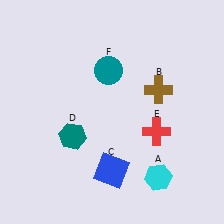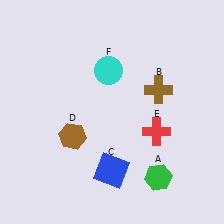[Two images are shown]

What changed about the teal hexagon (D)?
In Image 1, D is teal. In Image 2, it changed to brown.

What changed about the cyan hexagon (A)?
In Image 1, A is cyan. In Image 2, it changed to green.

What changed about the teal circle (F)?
In Image 1, F is teal. In Image 2, it changed to cyan.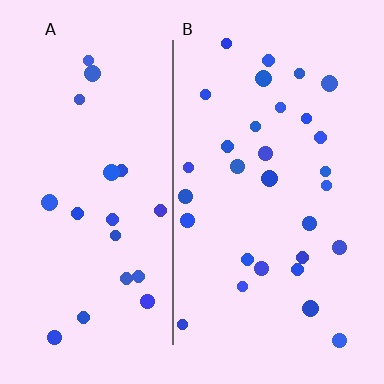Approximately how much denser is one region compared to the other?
Approximately 1.5× — region B over region A.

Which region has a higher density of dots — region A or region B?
B (the right).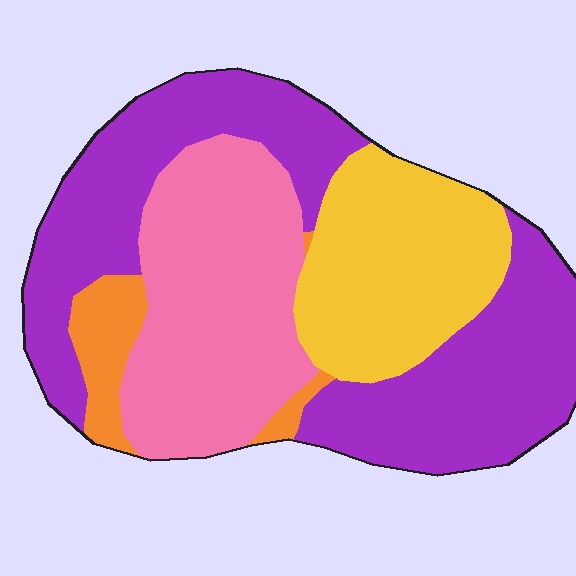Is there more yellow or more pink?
Pink.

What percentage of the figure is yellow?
Yellow covers about 20% of the figure.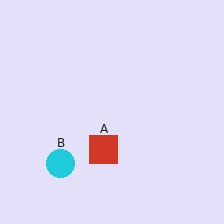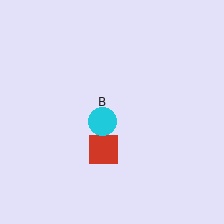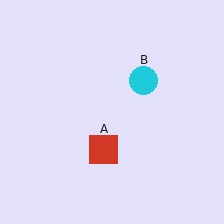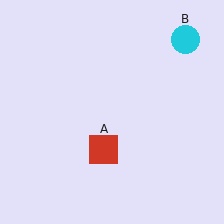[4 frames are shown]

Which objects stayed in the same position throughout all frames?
Red square (object A) remained stationary.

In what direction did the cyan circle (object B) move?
The cyan circle (object B) moved up and to the right.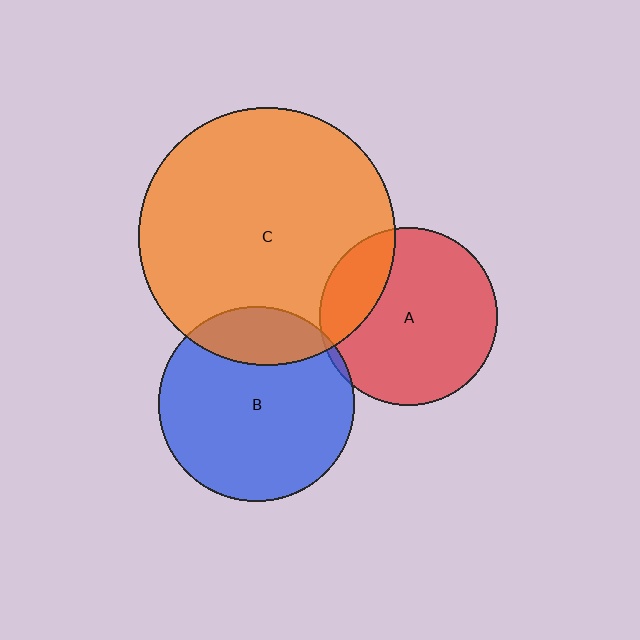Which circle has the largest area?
Circle C (orange).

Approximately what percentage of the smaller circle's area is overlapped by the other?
Approximately 20%.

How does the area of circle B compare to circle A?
Approximately 1.2 times.